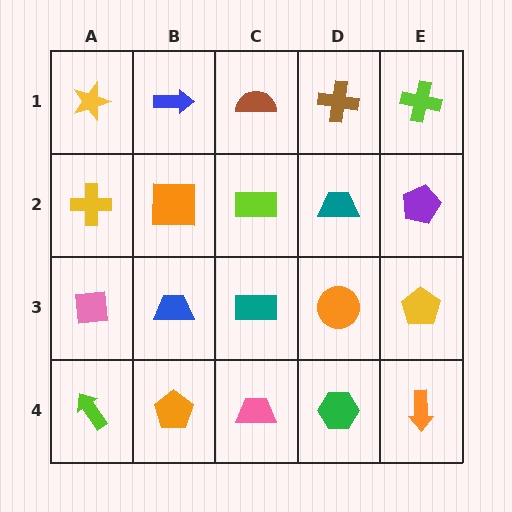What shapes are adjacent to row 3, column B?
An orange square (row 2, column B), an orange pentagon (row 4, column B), a pink square (row 3, column A), a teal rectangle (row 3, column C).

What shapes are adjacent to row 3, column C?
A lime rectangle (row 2, column C), a pink trapezoid (row 4, column C), a blue trapezoid (row 3, column B), an orange circle (row 3, column D).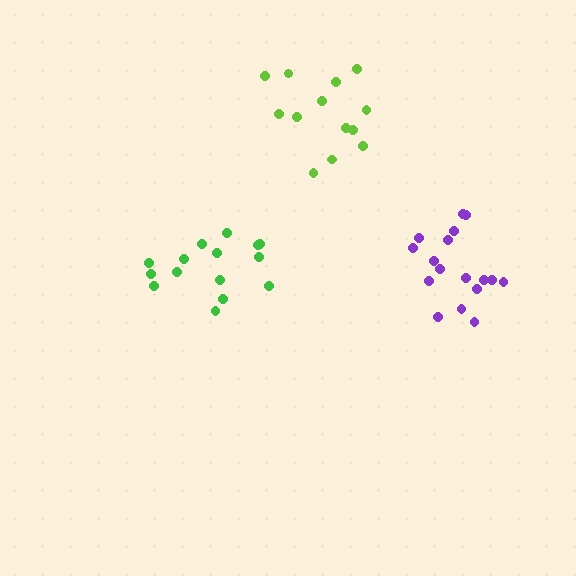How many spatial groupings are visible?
There are 3 spatial groupings.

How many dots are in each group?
Group 1: 17 dots, Group 2: 15 dots, Group 3: 13 dots (45 total).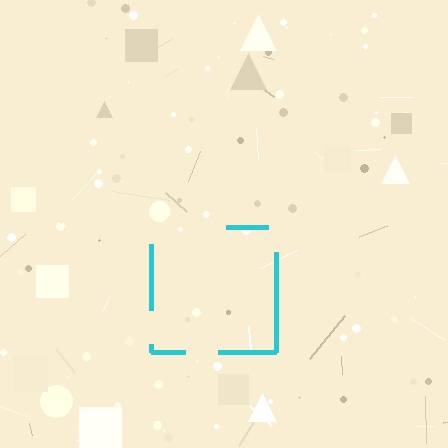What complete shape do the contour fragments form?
The contour fragments form a square.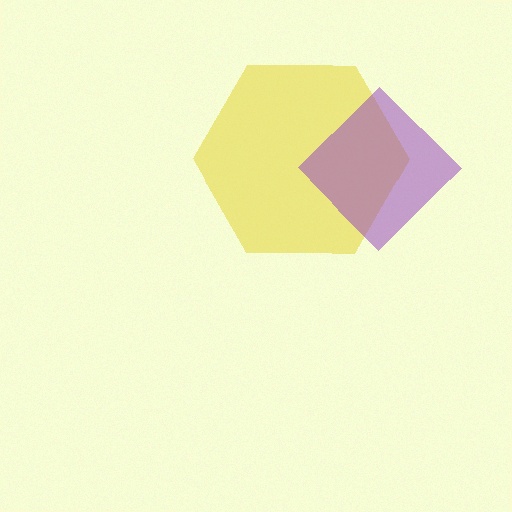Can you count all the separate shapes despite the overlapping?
Yes, there are 2 separate shapes.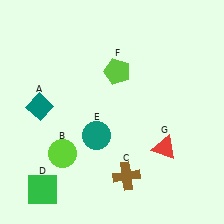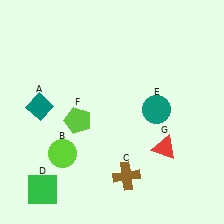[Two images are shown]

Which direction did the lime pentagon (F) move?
The lime pentagon (F) moved down.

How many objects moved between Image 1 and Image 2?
2 objects moved between the two images.